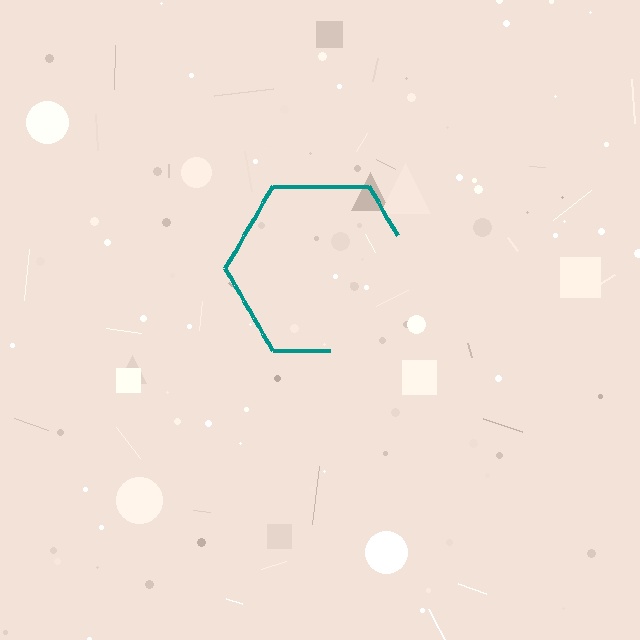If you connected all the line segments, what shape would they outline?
They would outline a hexagon.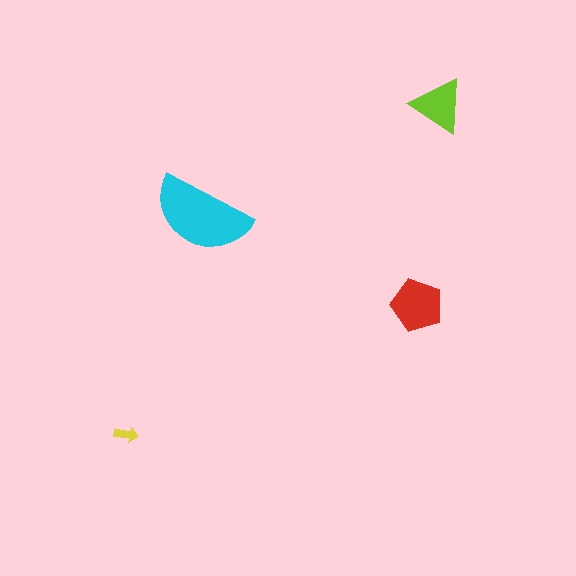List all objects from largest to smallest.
The cyan semicircle, the red pentagon, the lime triangle, the yellow arrow.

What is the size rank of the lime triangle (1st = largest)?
3rd.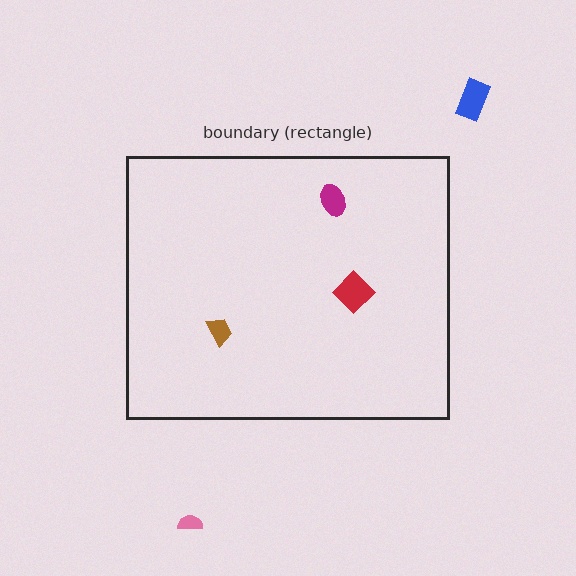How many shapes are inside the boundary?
3 inside, 2 outside.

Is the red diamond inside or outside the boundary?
Inside.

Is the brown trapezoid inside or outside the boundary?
Inside.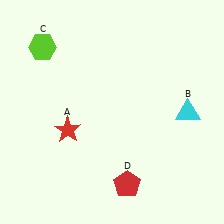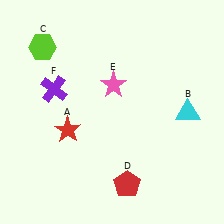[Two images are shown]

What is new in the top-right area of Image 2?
A pink star (E) was added in the top-right area of Image 2.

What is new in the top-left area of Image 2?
A purple cross (F) was added in the top-left area of Image 2.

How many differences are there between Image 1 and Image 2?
There are 2 differences between the two images.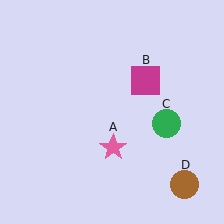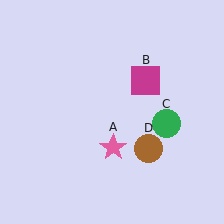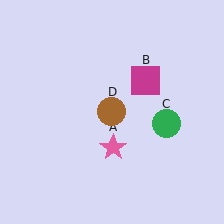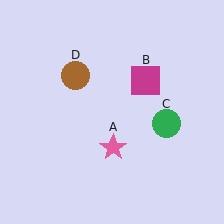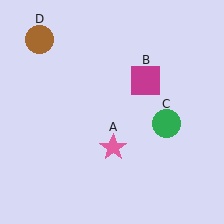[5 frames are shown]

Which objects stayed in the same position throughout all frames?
Pink star (object A) and magenta square (object B) and green circle (object C) remained stationary.